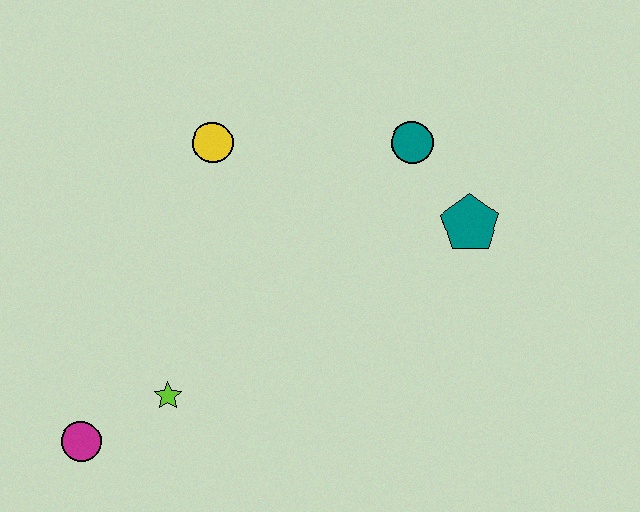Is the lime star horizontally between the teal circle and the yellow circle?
No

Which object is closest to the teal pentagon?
The teal circle is closest to the teal pentagon.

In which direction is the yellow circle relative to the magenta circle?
The yellow circle is above the magenta circle.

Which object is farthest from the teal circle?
The magenta circle is farthest from the teal circle.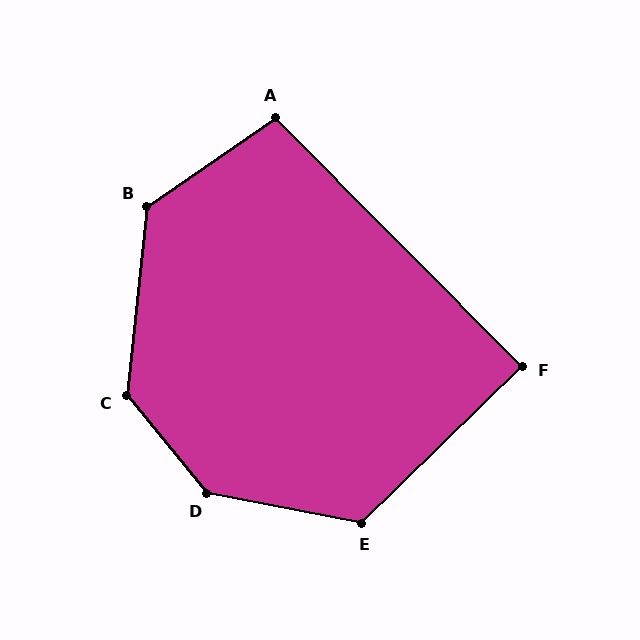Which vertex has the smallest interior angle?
F, at approximately 89 degrees.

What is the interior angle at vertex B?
Approximately 131 degrees (obtuse).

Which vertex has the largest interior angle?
D, at approximately 140 degrees.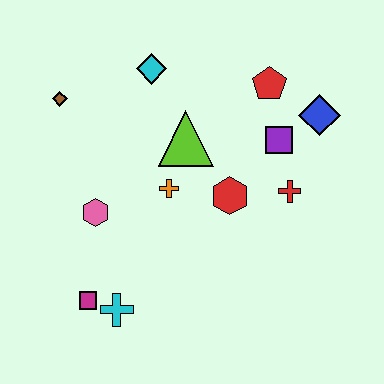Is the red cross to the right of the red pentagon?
Yes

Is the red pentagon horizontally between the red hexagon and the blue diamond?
Yes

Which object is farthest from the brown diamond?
The blue diamond is farthest from the brown diamond.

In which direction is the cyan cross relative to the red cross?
The cyan cross is to the left of the red cross.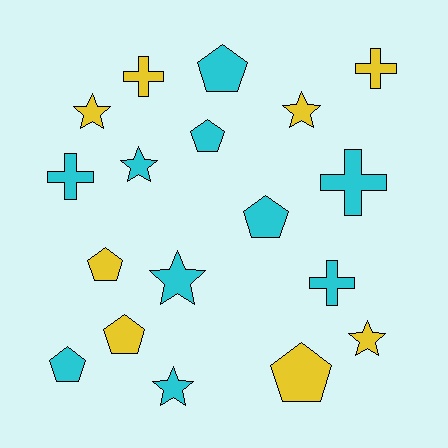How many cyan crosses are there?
There are 3 cyan crosses.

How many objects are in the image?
There are 18 objects.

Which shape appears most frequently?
Pentagon, with 7 objects.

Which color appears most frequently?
Cyan, with 10 objects.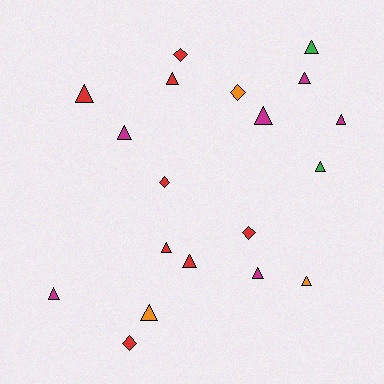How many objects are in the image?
There are 19 objects.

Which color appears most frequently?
Red, with 8 objects.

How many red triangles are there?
There are 4 red triangles.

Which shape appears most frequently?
Triangle, with 14 objects.